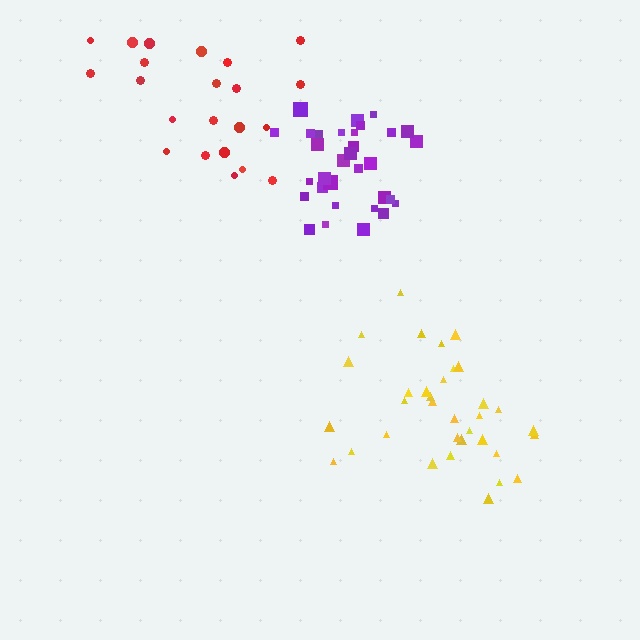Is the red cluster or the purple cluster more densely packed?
Purple.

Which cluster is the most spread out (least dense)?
Red.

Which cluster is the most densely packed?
Purple.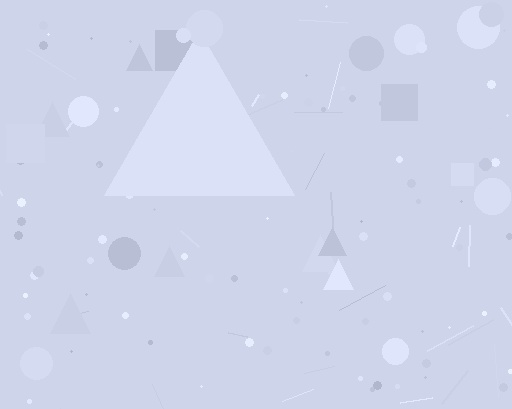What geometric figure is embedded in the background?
A triangle is embedded in the background.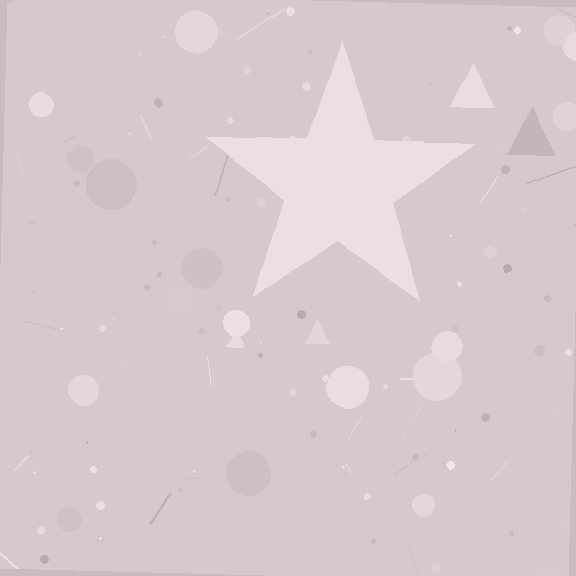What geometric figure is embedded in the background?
A star is embedded in the background.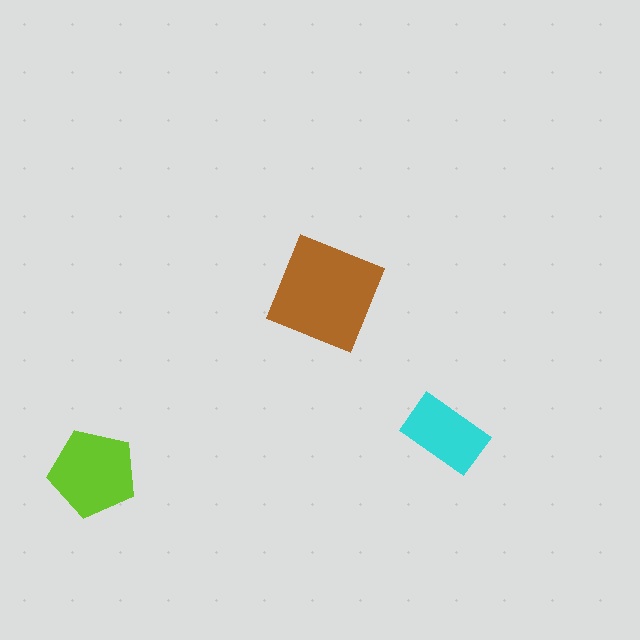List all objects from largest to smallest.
The brown diamond, the lime pentagon, the cyan rectangle.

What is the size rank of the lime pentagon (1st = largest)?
2nd.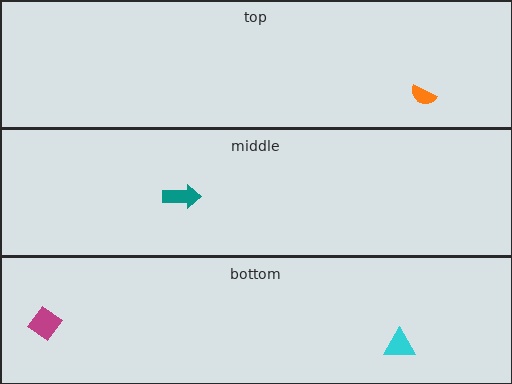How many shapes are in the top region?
1.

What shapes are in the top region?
The orange semicircle.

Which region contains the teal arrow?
The middle region.